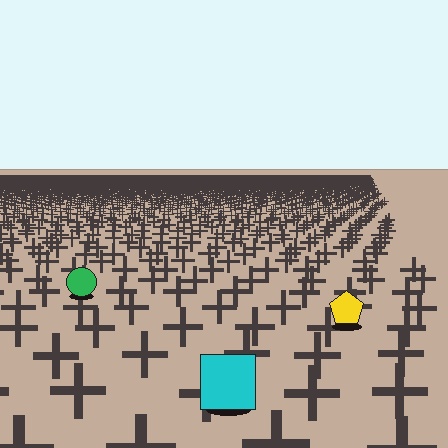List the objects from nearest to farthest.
From nearest to farthest: the cyan square, the yellow pentagon, the green circle.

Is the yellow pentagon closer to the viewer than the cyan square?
No. The cyan square is closer — you can tell from the texture gradient: the ground texture is coarser near it.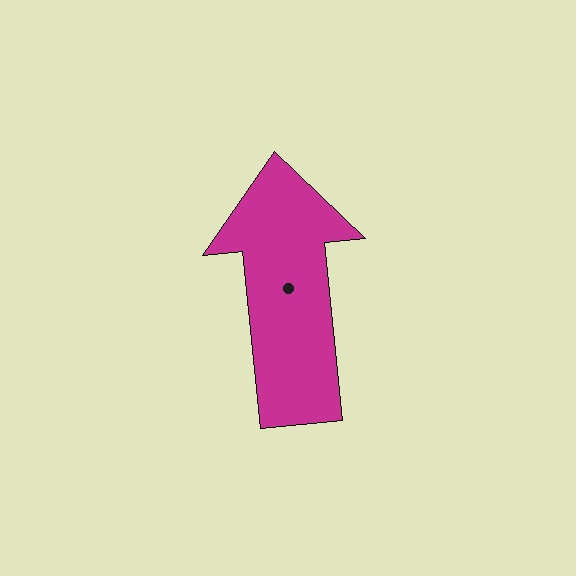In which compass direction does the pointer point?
North.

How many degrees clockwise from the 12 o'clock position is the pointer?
Approximately 354 degrees.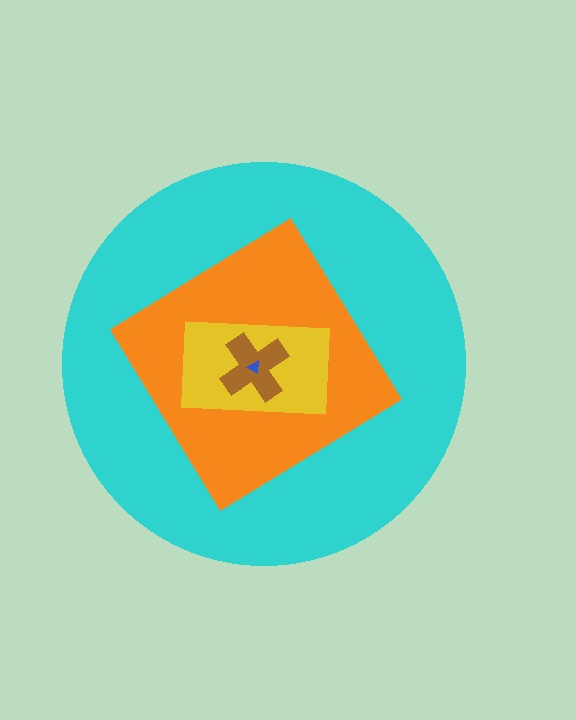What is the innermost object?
The blue triangle.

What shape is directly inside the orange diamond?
The yellow rectangle.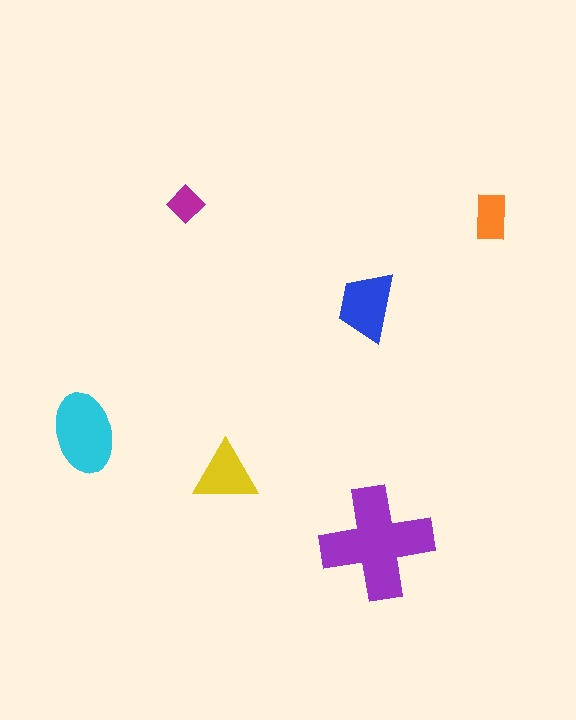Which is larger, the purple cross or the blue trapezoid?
The purple cross.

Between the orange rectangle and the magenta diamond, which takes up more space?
The orange rectangle.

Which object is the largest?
The purple cross.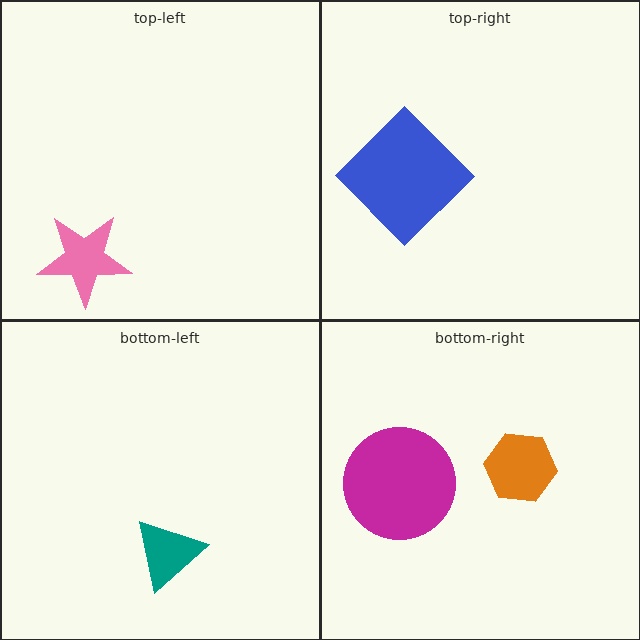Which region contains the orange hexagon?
The bottom-right region.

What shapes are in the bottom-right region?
The orange hexagon, the magenta circle.